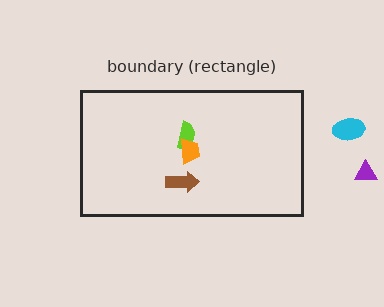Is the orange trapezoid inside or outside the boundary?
Inside.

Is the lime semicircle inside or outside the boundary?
Inside.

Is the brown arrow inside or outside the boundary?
Inside.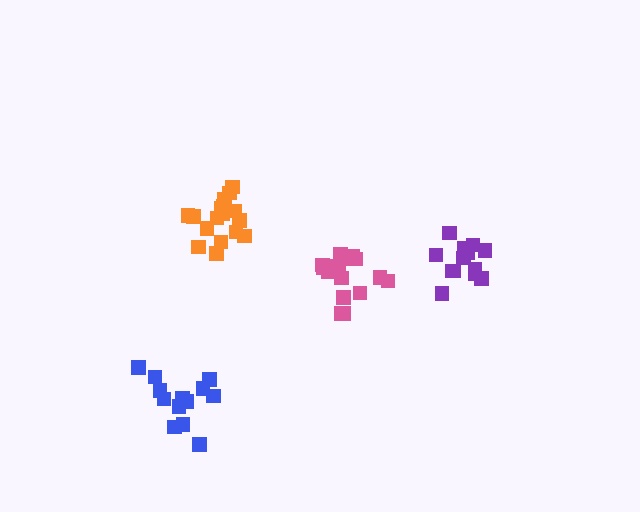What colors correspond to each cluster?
The clusters are colored: pink, blue, purple, orange.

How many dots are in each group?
Group 1: 16 dots, Group 2: 13 dots, Group 3: 14 dots, Group 4: 17 dots (60 total).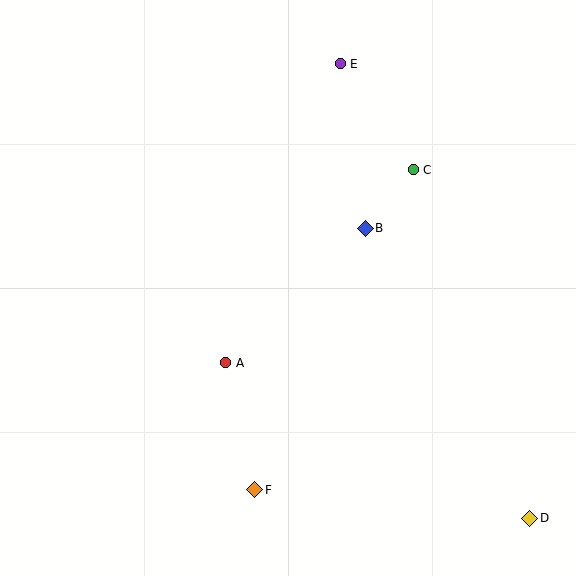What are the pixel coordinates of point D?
Point D is at (530, 518).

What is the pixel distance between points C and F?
The distance between C and F is 357 pixels.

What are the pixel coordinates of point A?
Point A is at (226, 363).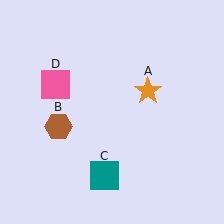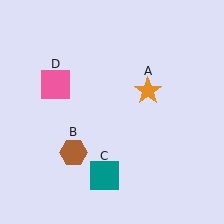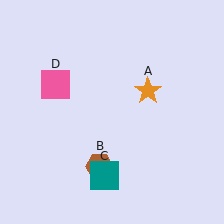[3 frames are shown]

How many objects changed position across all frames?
1 object changed position: brown hexagon (object B).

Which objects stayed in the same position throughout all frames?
Orange star (object A) and teal square (object C) and pink square (object D) remained stationary.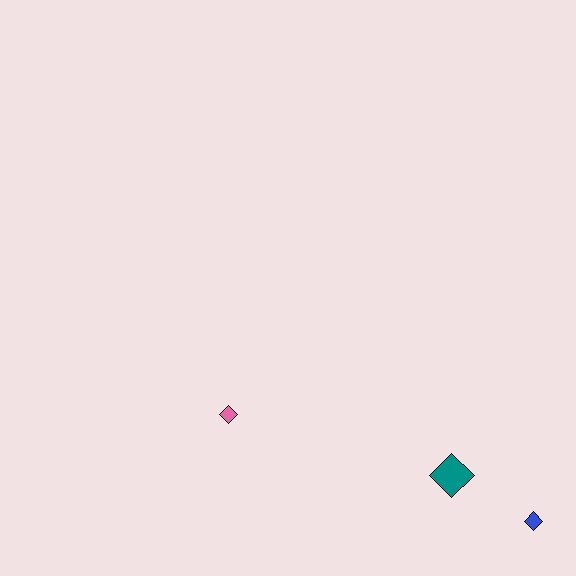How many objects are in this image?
There are 3 objects.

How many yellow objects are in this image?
There are no yellow objects.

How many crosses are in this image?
There are no crosses.